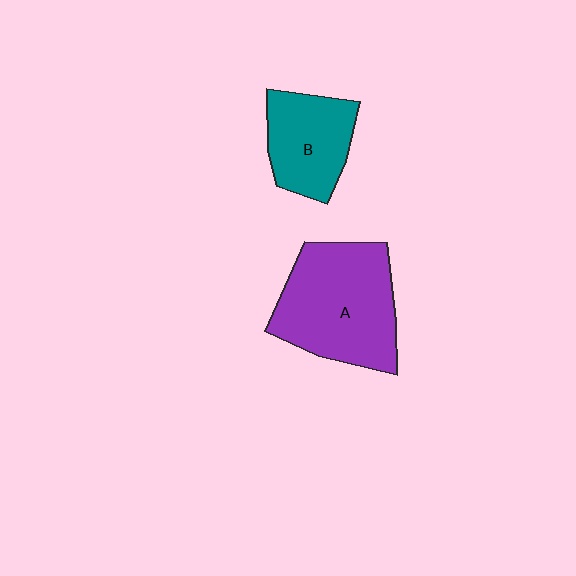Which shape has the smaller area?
Shape B (teal).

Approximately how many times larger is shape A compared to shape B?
Approximately 1.6 times.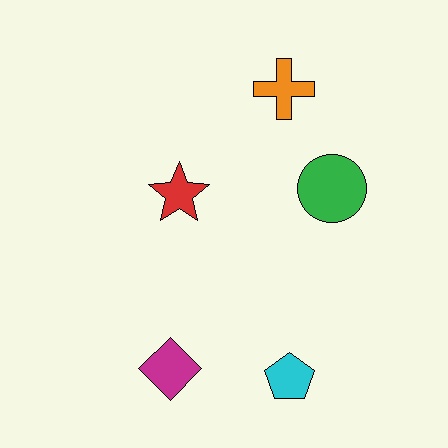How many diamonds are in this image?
There is 1 diamond.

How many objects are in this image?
There are 5 objects.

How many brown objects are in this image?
There are no brown objects.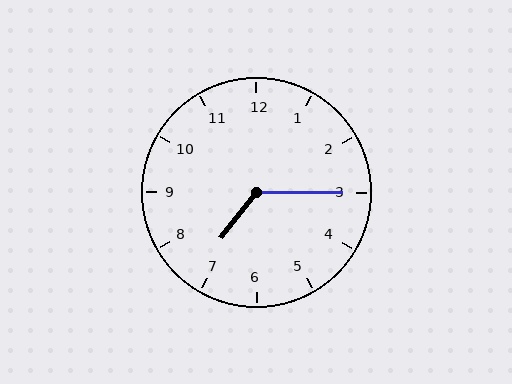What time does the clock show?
7:15.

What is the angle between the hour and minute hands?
Approximately 128 degrees.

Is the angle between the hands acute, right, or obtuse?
It is obtuse.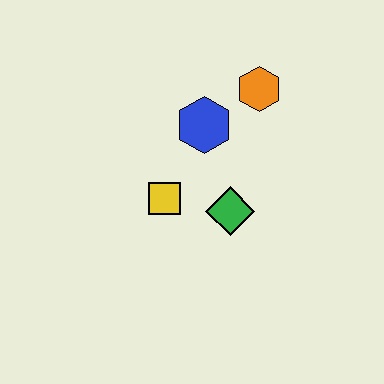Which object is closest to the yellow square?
The green diamond is closest to the yellow square.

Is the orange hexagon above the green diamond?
Yes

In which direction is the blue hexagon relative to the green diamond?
The blue hexagon is above the green diamond.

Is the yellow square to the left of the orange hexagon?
Yes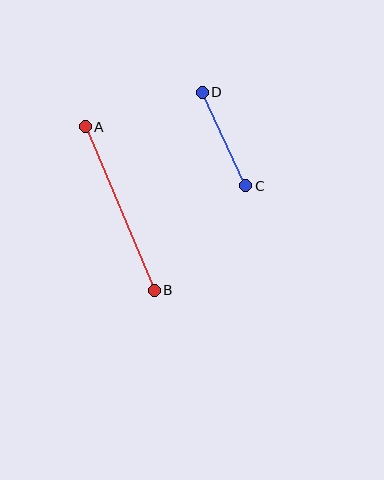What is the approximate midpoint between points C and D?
The midpoint is at approximately (224, 139) pixels.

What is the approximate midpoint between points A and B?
The midpoint is at approximately (120, 208) pixels.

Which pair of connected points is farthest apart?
Points A and B are farthest apart.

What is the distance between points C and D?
The distance is approximately 103 pixels.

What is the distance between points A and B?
The distance is approximately 177 pixels.